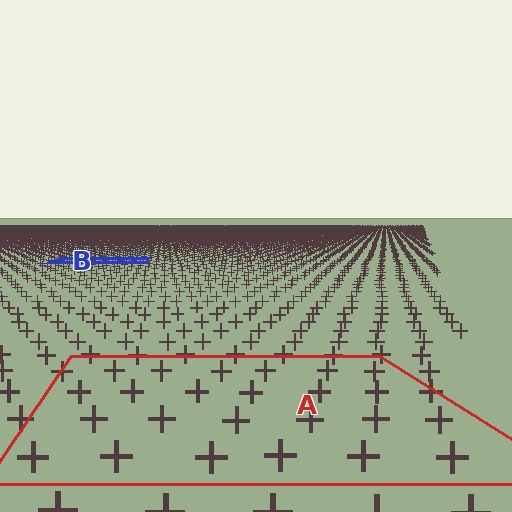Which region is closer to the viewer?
Region A is closer. The texture elements there are larger and more spread out.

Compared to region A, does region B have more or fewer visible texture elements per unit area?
Region B has more texture elements per unit area — they are packed more densely because it is farther away.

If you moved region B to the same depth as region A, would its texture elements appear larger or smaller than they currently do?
They would appear larger. At a closer depth, the same texture elements are projected at a bigger on-screen size.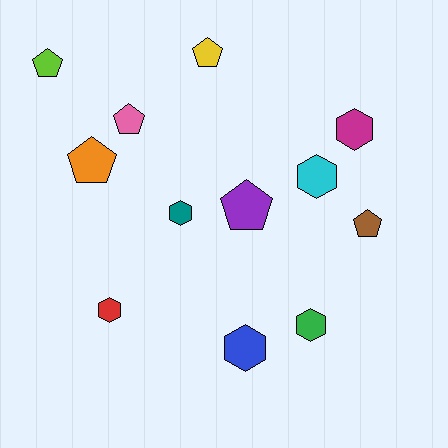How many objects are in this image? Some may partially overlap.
There are 12 objects.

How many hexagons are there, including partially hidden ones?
There are 6 hexagons.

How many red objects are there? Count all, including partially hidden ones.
There is 1 red object.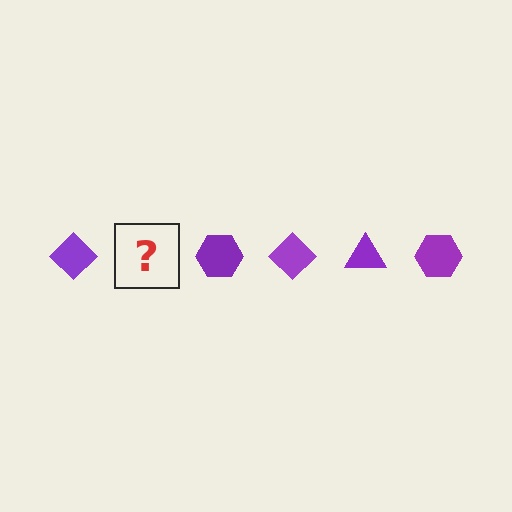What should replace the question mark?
The question mark should be replaced with a purple triangle.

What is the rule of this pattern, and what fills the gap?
The rule is that the pattern cycles through diamond, triangle, hexagon shapes in purple. The gap should be filled with a purple triangle.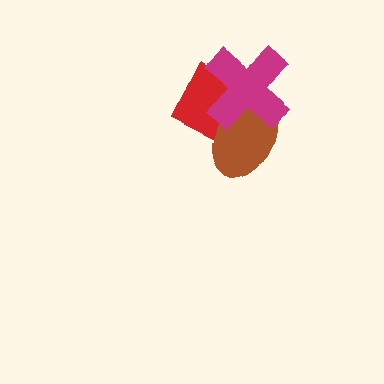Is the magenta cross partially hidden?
No, no other shape covers it.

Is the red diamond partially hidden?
Yes, it is partially covered by another shape.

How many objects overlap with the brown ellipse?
2 objects overlap with the brown ellipse.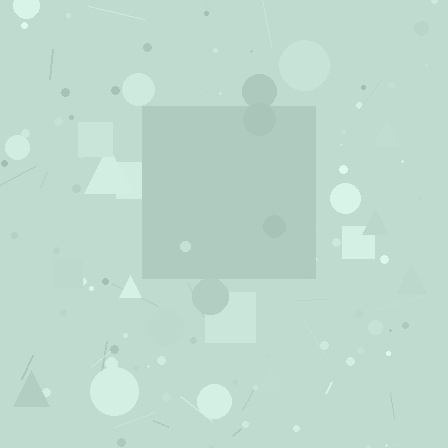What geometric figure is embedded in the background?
A square is embedded in the background.